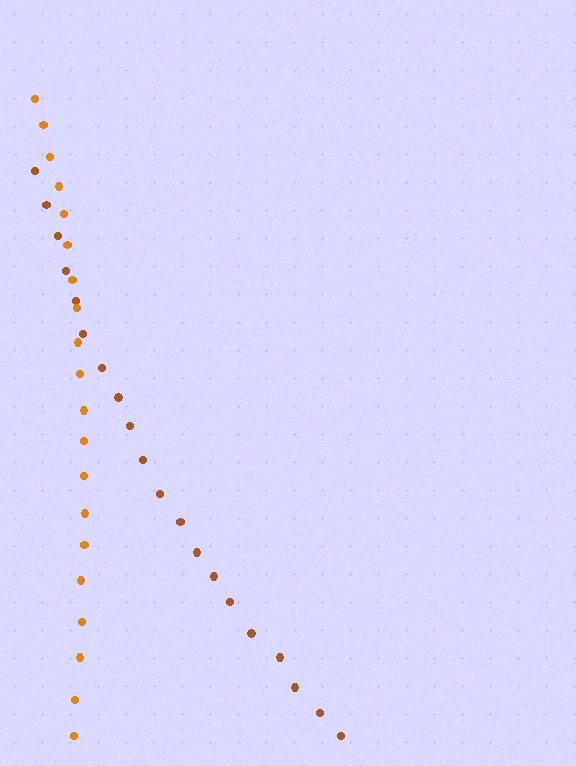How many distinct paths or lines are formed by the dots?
There are 2 distinct paths.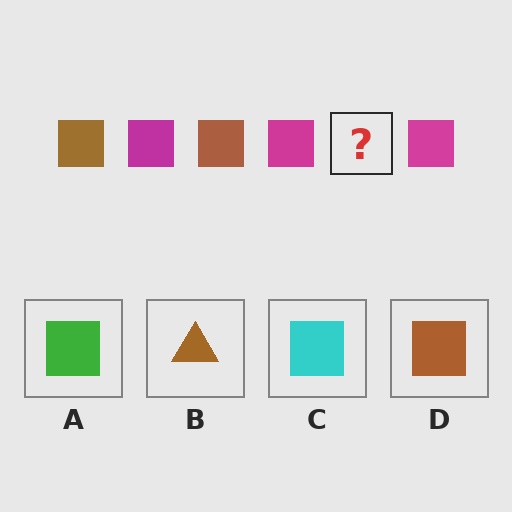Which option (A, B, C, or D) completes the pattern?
D.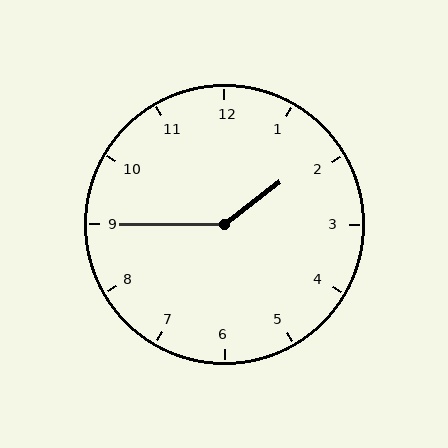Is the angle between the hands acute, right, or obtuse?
It is obtuse.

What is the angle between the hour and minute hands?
Approximately 142 degrees.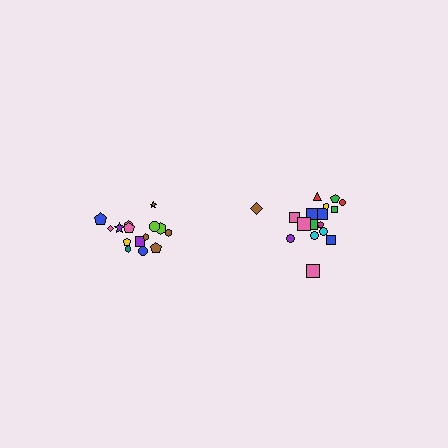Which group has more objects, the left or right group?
The right group.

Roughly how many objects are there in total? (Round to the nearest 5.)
Roughly 35 objects in total.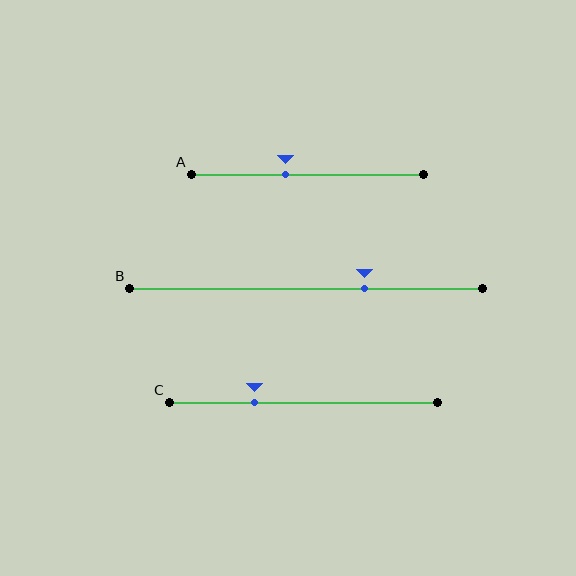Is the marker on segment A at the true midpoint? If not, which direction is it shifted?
No, the marker on segment A is shifted to the left by about 9% of the segment length.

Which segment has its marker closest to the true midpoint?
Segment A has its marker closest to the true midpoint.